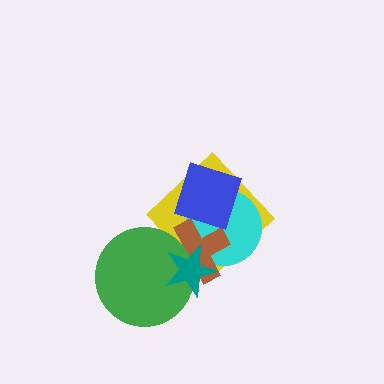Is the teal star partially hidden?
No, no other shape covers it.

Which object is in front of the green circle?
The teal star is in front of the green circle.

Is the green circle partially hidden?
Yes, it is partially covered by another shape.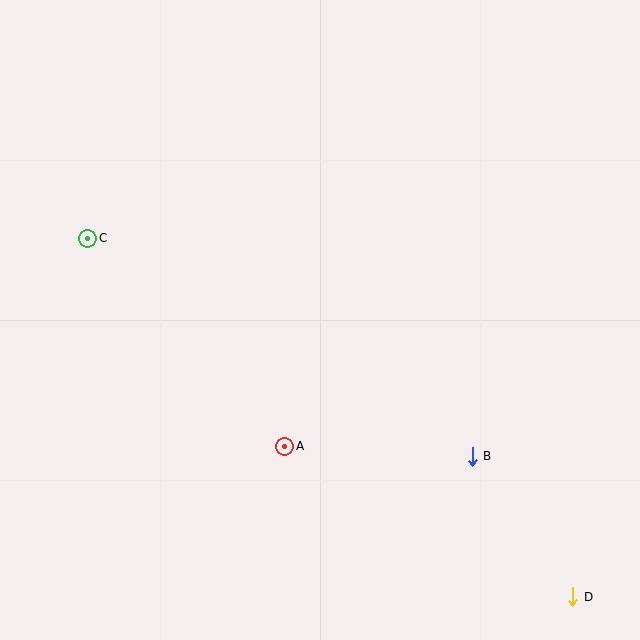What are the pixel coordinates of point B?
Point B is at (472, 456).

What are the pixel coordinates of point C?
Point C is at (88, 238).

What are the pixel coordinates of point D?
Point D is at (573, 597).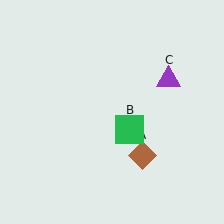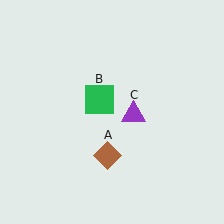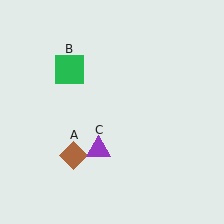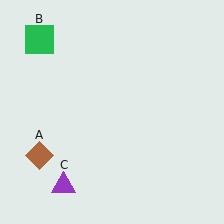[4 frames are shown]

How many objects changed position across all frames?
3 objects changed position: brown diamond (object A), green square (object B), purple triangle (object C).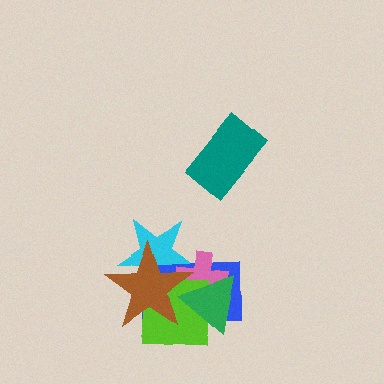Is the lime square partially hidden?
Yes, it is partially covered by another shape.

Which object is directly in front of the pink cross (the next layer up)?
The lime square is directly in front of the pink cross.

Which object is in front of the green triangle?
The brown star is in front of the green triangle.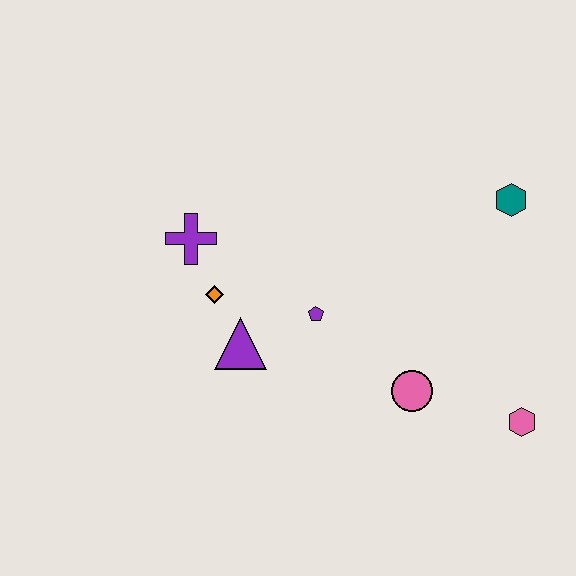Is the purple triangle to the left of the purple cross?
No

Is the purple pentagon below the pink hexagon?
No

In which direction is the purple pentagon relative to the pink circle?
The purple pentagon is to the left of the pink circle.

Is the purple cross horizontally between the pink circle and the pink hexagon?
No